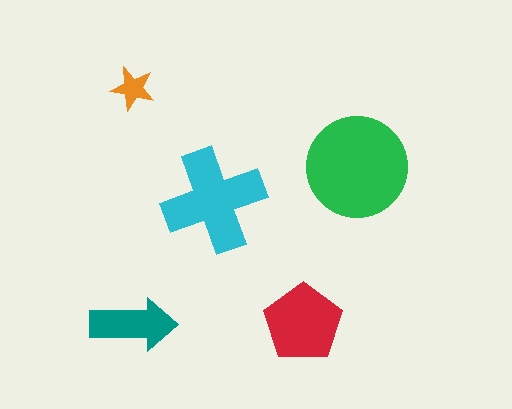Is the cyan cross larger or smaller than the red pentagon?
Larger.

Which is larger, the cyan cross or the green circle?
The green circle.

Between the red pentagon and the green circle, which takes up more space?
The green circle.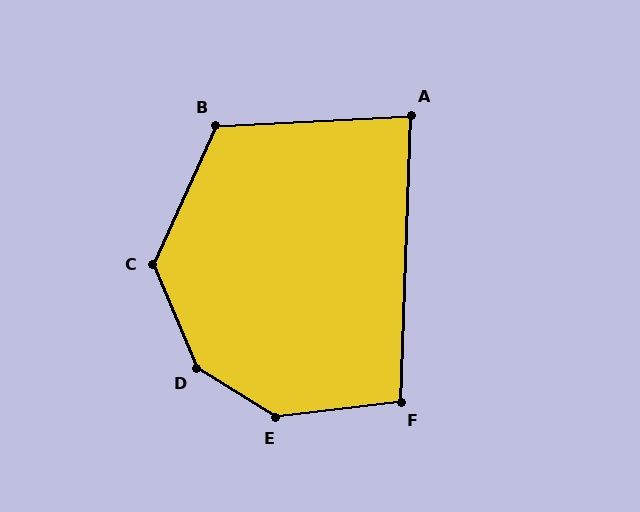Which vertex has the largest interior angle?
D, at approximately 144 degrees.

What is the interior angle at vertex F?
Approximately 99 degrees (obtuse).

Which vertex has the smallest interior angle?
A, at approximately 85 degrees.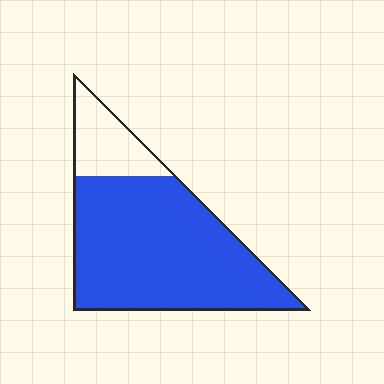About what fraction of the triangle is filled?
About four fifths (4/5).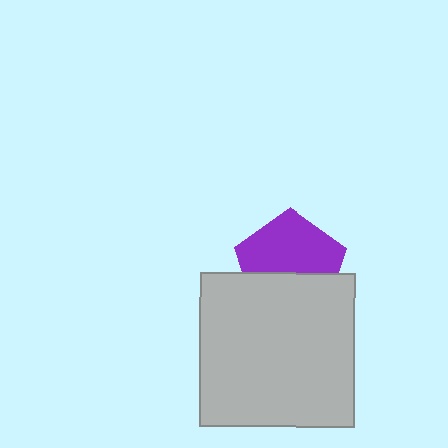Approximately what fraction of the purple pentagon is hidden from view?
Roughly 42% of the purple pentagon is hidden behind the light gray square.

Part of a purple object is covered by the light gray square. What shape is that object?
It is a pentagon.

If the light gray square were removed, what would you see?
You would see the complete purple pentagon.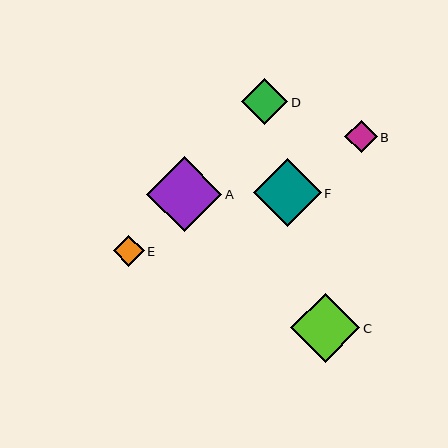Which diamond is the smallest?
Diamond E is the smallest with a size of approximately 31 pixels.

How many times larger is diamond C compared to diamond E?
Diamond C is approximately 2.2 times the size of diamond E.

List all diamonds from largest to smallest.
From largest to smallest: A, C, F, D, B, E.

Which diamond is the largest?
Diamond A is the largest with a size of approximately 76 pixels.